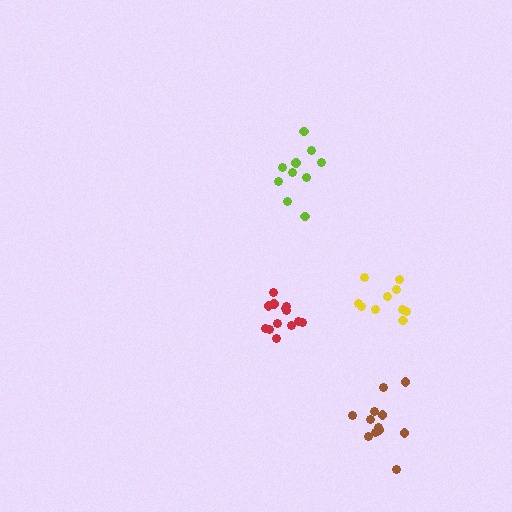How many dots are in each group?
Group 1: 12 dots, Group 2: 13 dots, Group 3: 10 dots, Group 4: 10 dots (45 total).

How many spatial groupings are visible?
There are 4 spatial groupings.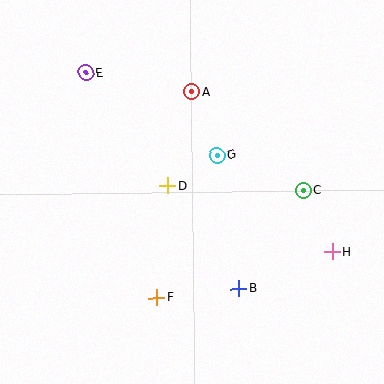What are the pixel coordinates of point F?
Point F is at (157, 298).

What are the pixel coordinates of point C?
Point C is at (303, 190).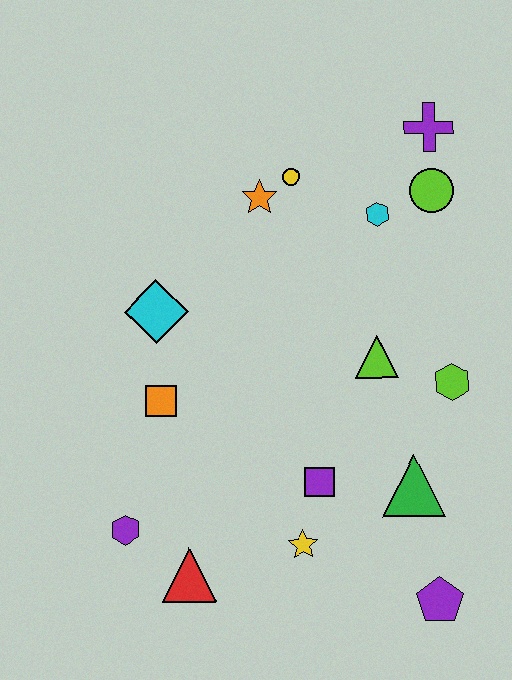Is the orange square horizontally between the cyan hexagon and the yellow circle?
No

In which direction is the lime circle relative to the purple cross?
The lime circle is below the purple cross.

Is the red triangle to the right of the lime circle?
No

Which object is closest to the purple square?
The yellow star is closest to the purple square.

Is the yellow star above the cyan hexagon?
No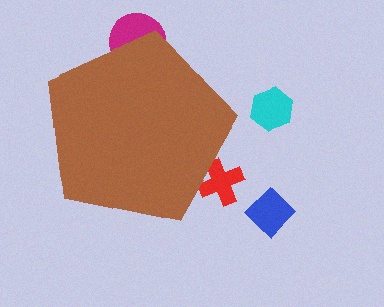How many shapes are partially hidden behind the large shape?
2 shapes are partially hidden.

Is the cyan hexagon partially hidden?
No, the cyan hexagon is fully visible.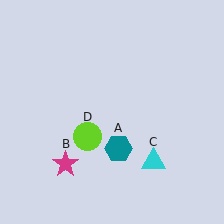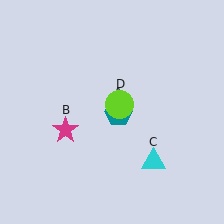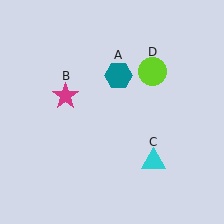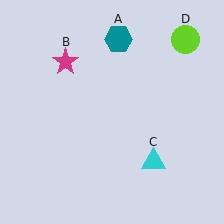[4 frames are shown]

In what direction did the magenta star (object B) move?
The magenta star (object B) moved up.